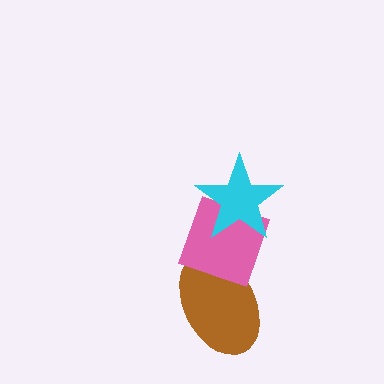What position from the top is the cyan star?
The cyan star is 1st from the top.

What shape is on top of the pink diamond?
The cyan star is on top of the pink diamond.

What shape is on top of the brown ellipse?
The pink diamond is on top of the brown ellipse.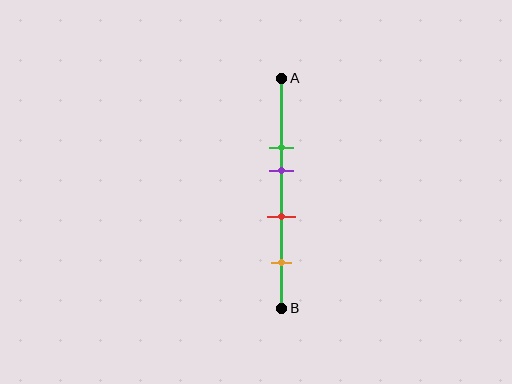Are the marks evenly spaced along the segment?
No, the marks are not evenly spaced.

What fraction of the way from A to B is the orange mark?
The orange mark is approximately 80% (0.8) of the way from A to B.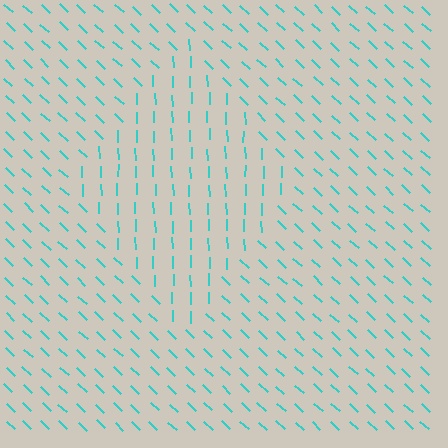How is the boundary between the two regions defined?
The boundary is defined purely by a change in line orientation (approximately 45 degrees difference). All lines are the same color and thickness.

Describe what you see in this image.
The image is filled with small cyan line segments. A diamond region in the image has lines oriented differently from the surrounding lines, creating a visible texture boundary.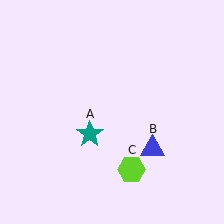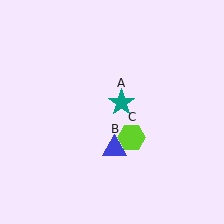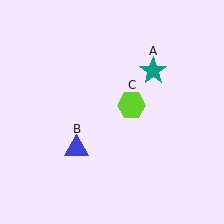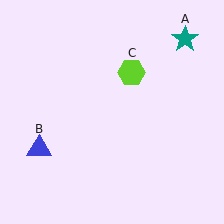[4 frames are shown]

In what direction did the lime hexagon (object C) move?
The lime hexagon (object C) moved up.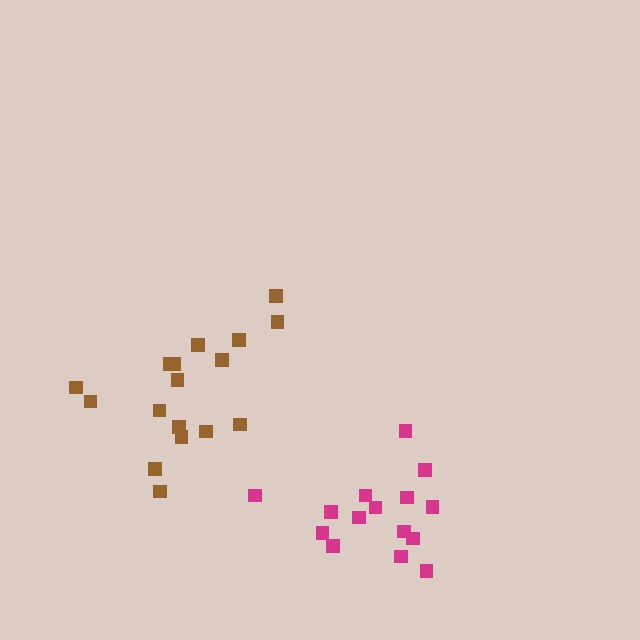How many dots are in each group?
Group 1: 15 dots, Group 2: 17 dots (32 total).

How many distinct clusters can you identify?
There are 2 distinct clusters.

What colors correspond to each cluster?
The clusters are colored: magenta, brown.